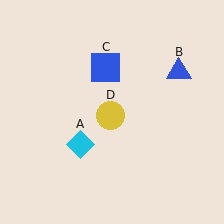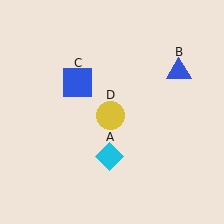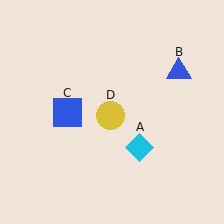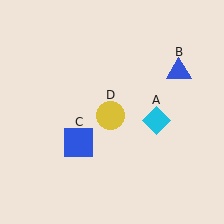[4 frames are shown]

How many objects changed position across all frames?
2 objects changed position: cyan diamond (object A), blue square (object C).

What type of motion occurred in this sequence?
The cyan diamond (object A), blue square (object C) rotated counterclockwise around the center of the scene.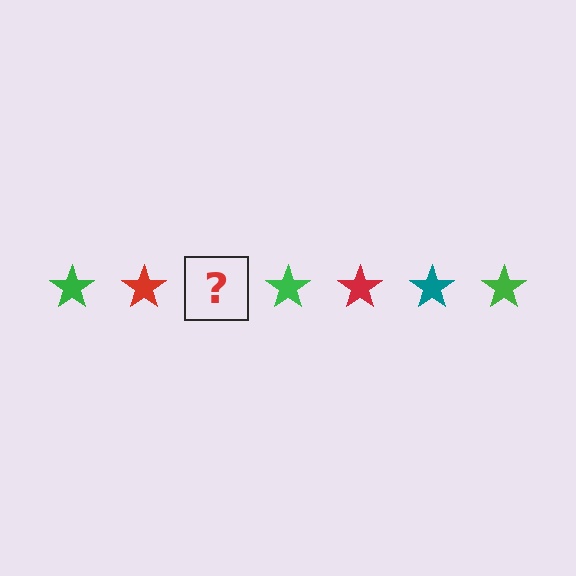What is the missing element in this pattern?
The missing element is a teal star.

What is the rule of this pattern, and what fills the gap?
The rule is that the pattern cycles through green, red, teal stars. The gap should be filled with a teal star.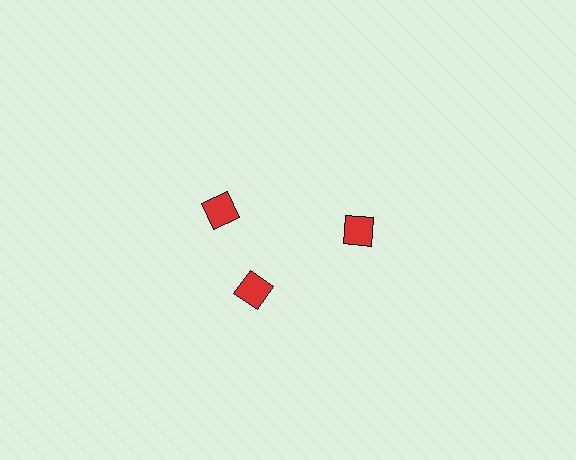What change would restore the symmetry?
The symmetry would be restored by rotating it back into even spacing with its neighbors so that all 3 squares sit at equal angles and equal distance from the center.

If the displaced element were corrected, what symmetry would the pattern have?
It would have 3-fold rotational symmetry — the pattern would map onto itself every 120 degrees.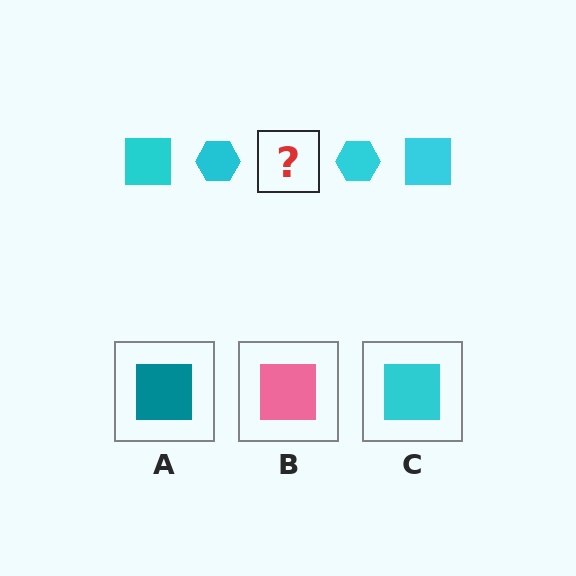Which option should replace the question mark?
Option C.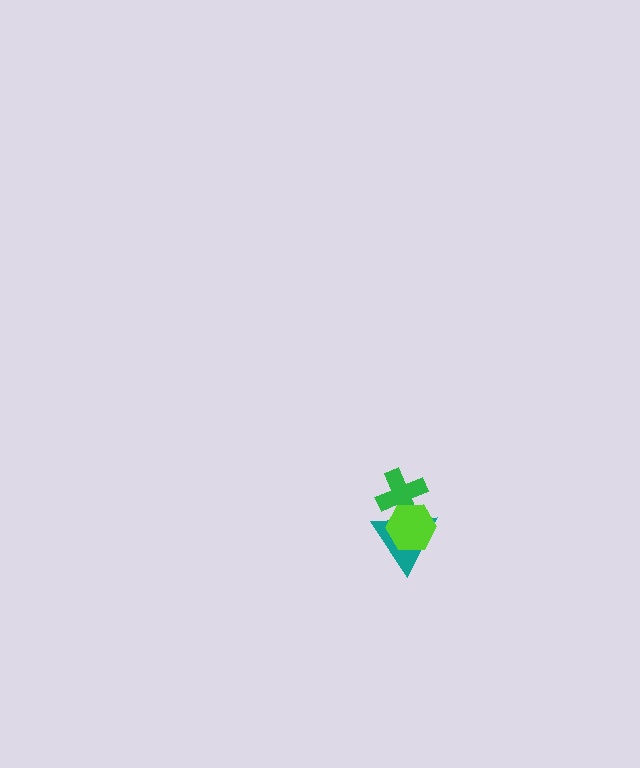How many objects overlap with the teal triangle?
2 objects overlap with the teal triangle.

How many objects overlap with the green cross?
2 objects overlap with the green cross.